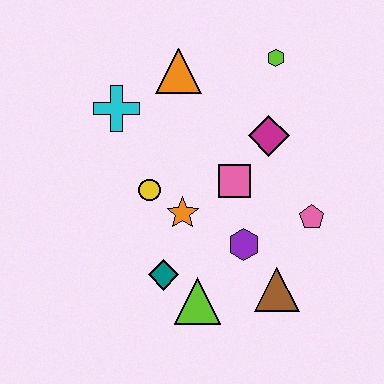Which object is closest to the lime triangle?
The teal diamond is closest to the lime triangle.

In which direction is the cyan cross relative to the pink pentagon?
The cyan cross is to the left of the pink pentagon.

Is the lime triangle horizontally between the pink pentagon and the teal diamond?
Yes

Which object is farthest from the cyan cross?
The brown triangle is farthest from the cyan cross.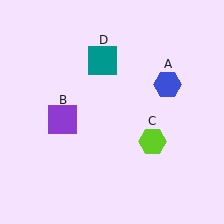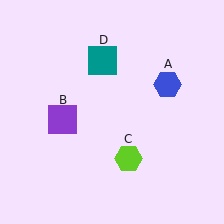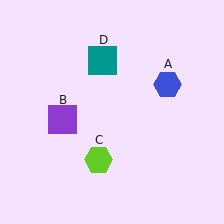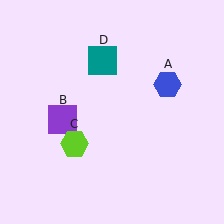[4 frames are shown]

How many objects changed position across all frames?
1 object changed position: lime hexagon (object C).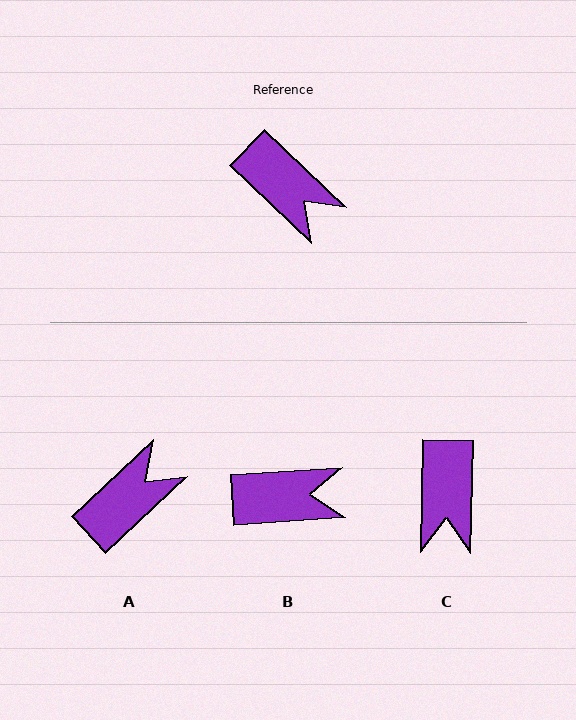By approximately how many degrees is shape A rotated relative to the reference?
Approximately 87 degrees counter-clockwise.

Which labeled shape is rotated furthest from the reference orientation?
A, about 87 degrees away.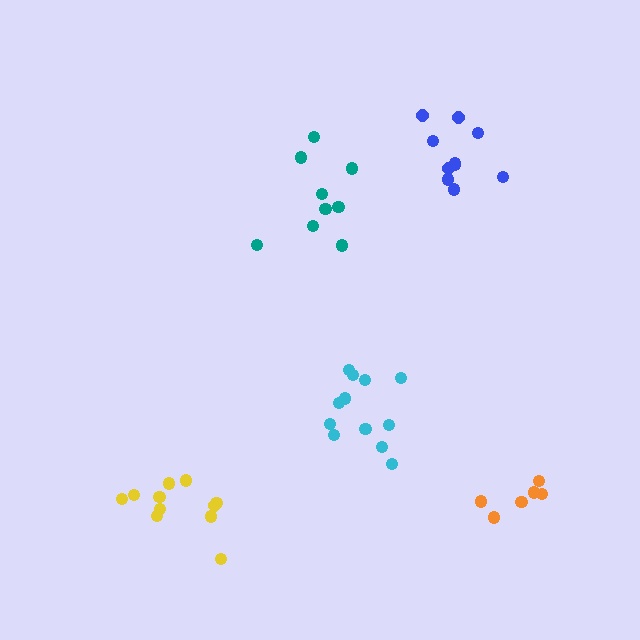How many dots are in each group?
Group 1: 12 dots, Group 2: 11 dots, Group 3: 9 dots, Group 4: 10 dots, Group 5: 6 dots (48 total).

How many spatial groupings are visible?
There are 5 spatial groupings.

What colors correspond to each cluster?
The clusters are colored: cyan, yellow, teal, blue, orange.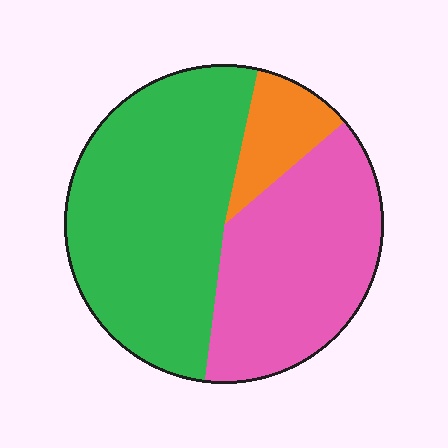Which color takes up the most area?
Green, at roughly 50%.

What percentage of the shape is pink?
Pink takes up about three eighths (3/8) of the shape.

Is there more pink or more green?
Green.